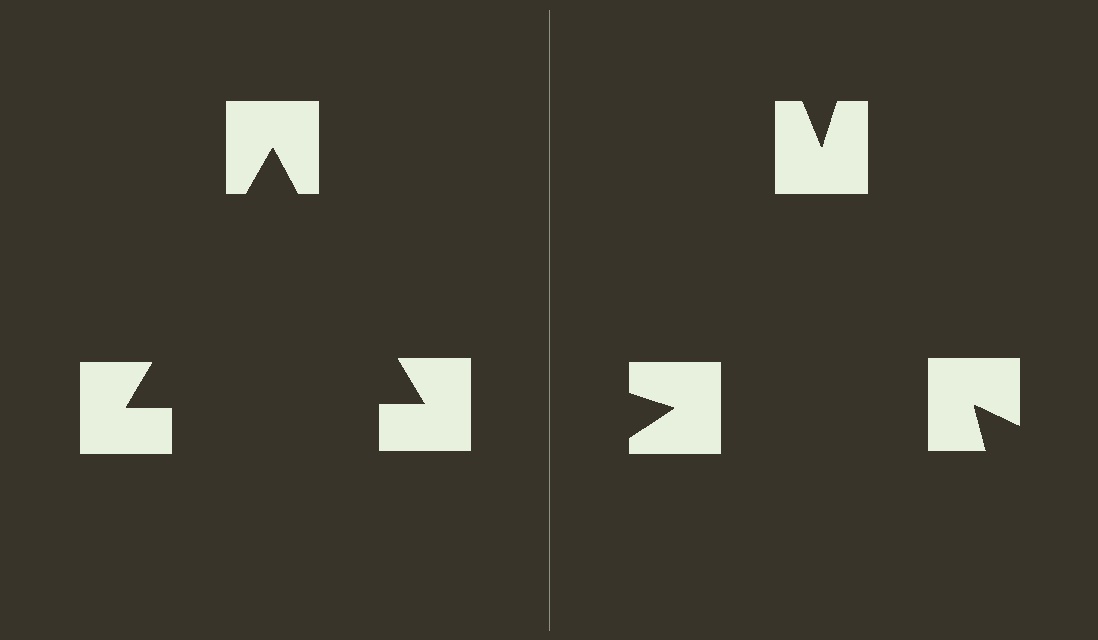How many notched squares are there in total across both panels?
6 — 3 on each side.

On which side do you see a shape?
An illusory triangle appears on the left side. On the right side the wedge cuts are rotated, so no coherent shape forms.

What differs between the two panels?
The notched squares are positioned identically on both sides; only the wedge orientations differ. On the left they align to a triangle; on the right they are misaligned.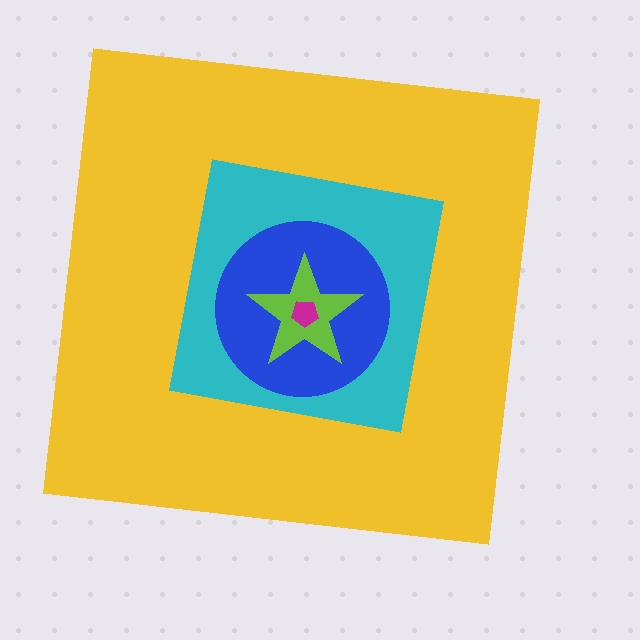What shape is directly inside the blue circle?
The lime star.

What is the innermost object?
The magenta pentagon.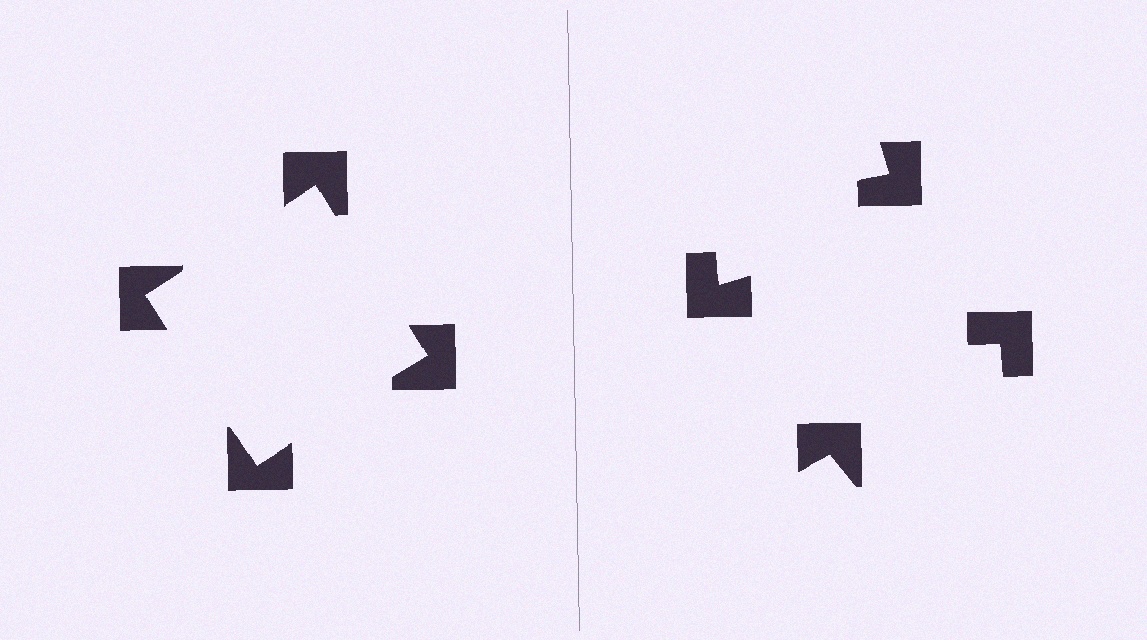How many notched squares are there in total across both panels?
8 — 4 on each side.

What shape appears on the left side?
An illusory square.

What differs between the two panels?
The notched squares are positioned identically on both sides; only the wedge orientations differ. On the left they align to a square; on the right they are misaligned.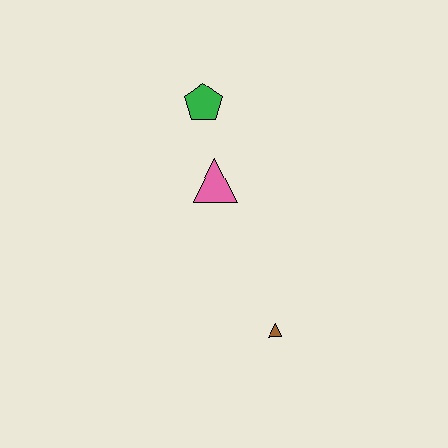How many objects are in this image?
There are 3 objects.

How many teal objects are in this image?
There are no teal objects.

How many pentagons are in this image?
There is 1 pentagon.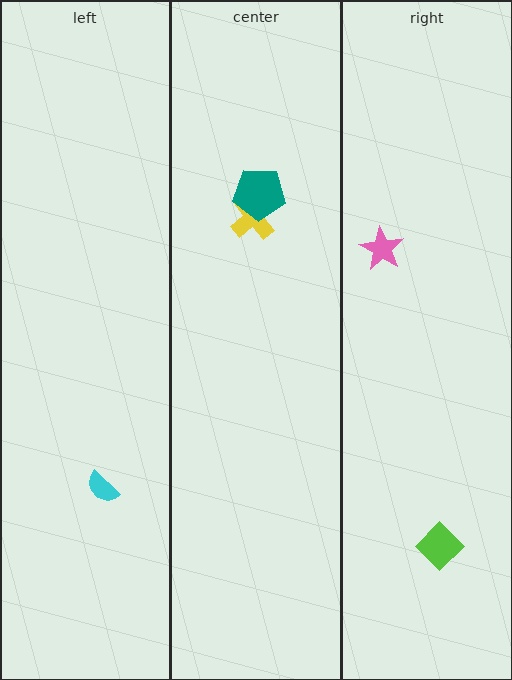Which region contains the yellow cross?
The center region.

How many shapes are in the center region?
2.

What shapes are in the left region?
The cyan semicircle.